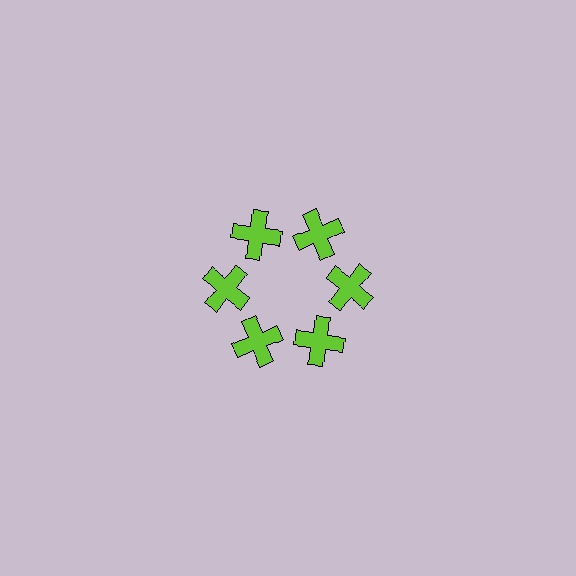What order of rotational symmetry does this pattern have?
This pattern has 6-fold rotational symmetry.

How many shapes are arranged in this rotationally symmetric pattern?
There are 6 shapes, arranged in 6 groups of 1.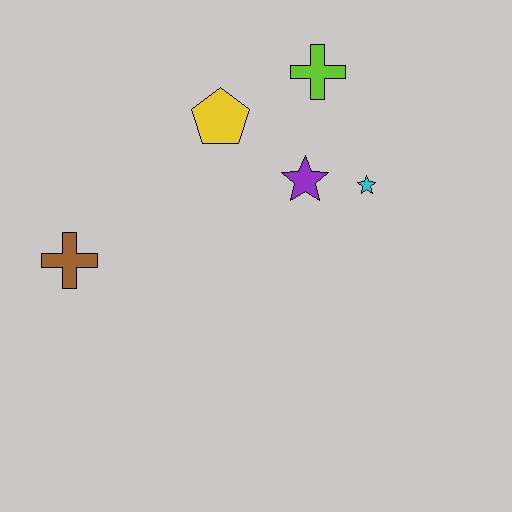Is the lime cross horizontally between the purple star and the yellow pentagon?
No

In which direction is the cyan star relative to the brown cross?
The cyan star is to the right of the brown cross.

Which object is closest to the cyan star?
The purple star is closest to the cyan star.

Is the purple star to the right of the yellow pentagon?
Yes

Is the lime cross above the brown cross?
Yes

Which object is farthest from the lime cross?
The brown cross is farthest from the lime cross.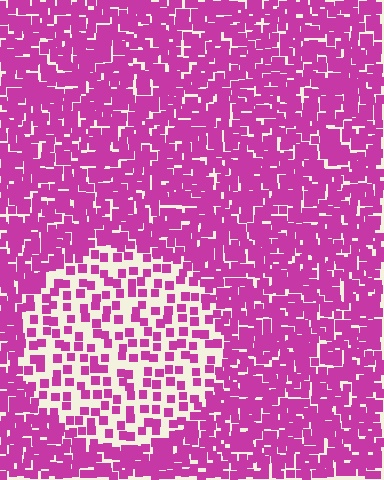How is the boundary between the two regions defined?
The boundary is defined by a change in element density (approximately 2.5x ratio). All elements are the same color, size, and shape.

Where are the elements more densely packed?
The elements are more densely packed outside the circle boundary.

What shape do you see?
I see a circle.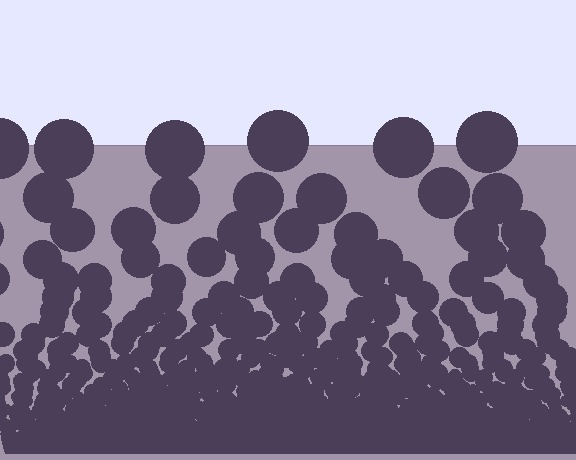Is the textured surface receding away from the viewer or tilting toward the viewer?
The surface appears to tilt toward the viewer. Texture elements get larger and sparser toward the top.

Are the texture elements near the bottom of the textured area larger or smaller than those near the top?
Smaller. The gradient is inverted — elements near the bottom are smaller and denser.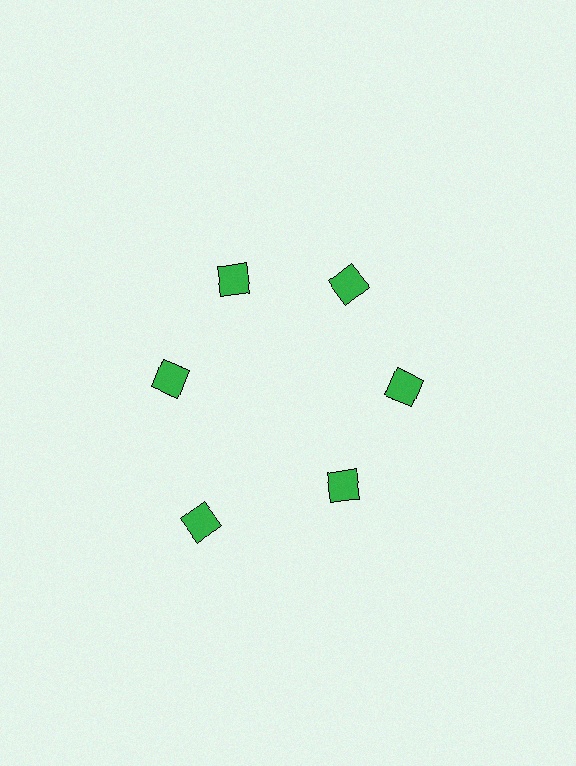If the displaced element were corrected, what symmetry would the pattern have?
It would have 6-fold rotational symmetry — the pattern would map onto itself every 60 degrees.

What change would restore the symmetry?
The symmetry would be restored by moving it inward, back onto the ring so that all 6 diamonds sit at equal angles and equal distance from the center.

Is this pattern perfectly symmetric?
No. The 6 green diamonds are arranged in a ring, but one element near the 7 o'clock position is pushed outward from the center, breaking the 6-fold rotational symmetry.